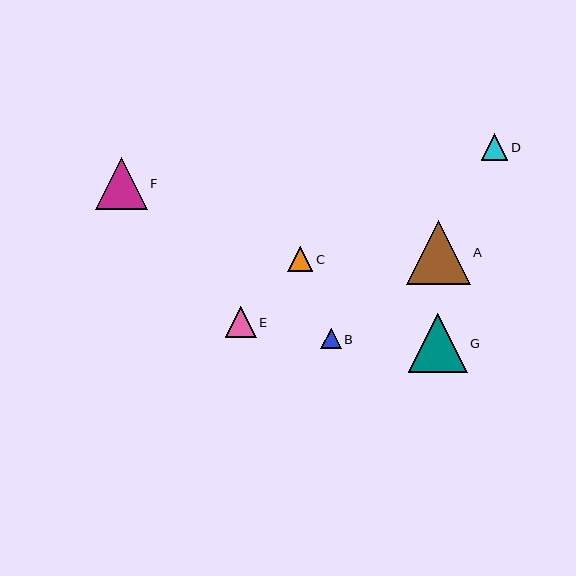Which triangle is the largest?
Triangle A is the largest with a size of approximately 63 pixels.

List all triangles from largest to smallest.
From largest to smallest: A, G, F, E, D, C, B.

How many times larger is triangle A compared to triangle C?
Triangle A is approximately 2.6 times the size of triangle C.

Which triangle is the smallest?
Triangle B is the smallest with a size of approximately 20 pixels.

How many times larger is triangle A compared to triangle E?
Triangle A is approximately 2.1 times the size of triangle E.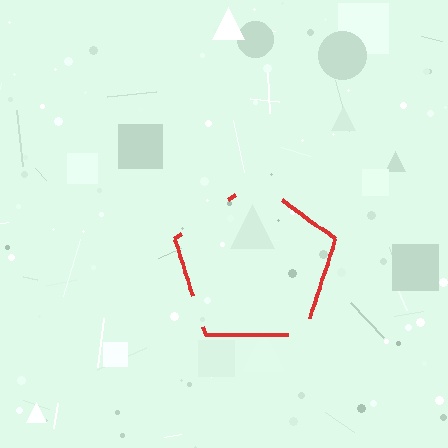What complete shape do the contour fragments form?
The contour fragments form a pentagon.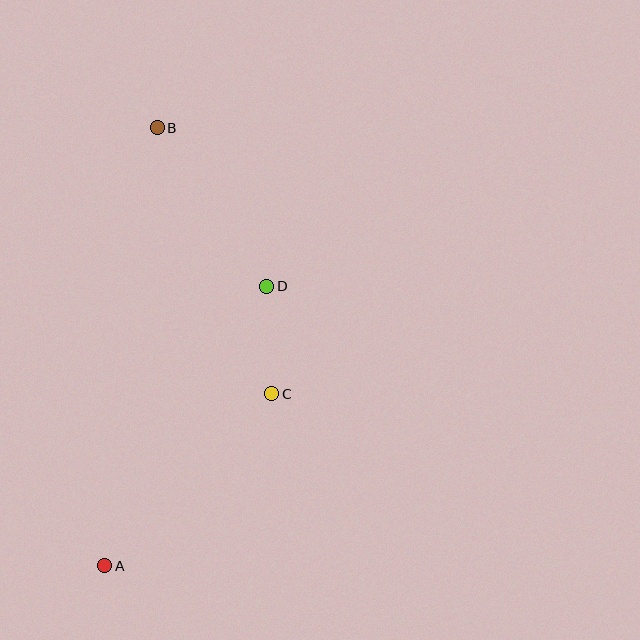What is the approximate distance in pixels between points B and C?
The distance between B and C is approximately 290 pixels.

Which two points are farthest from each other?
Points A and B are farthest from each other.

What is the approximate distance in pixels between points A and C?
The distance between A and C is approximately 240 pixels.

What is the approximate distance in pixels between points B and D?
The distance between B and D is approximately 193 pixels.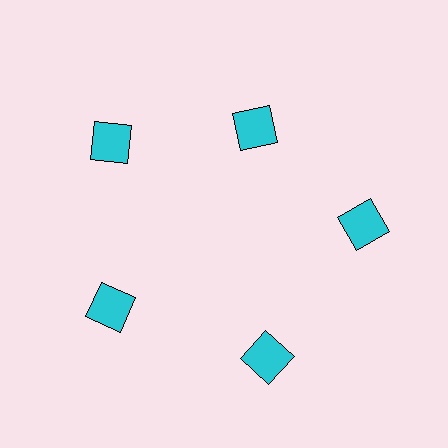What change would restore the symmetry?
The symmetry would be restored by moving it outward, back onto the ring so that all 5 squares sit at equal angles and equal distance from the center.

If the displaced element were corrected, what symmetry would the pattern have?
It would have 5-fold rotational symmetry — the pattern would map onto itself every 72 degrees.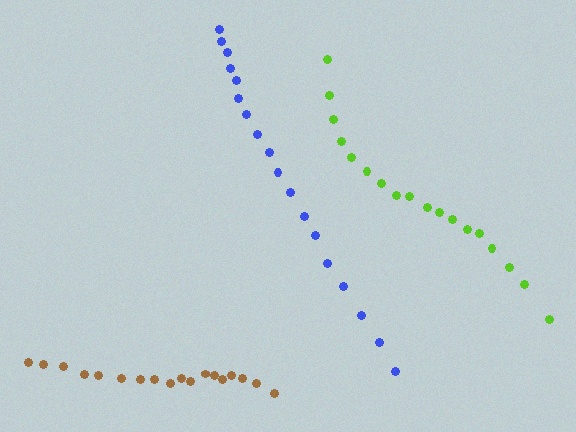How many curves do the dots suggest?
There are 3 distinct paths.